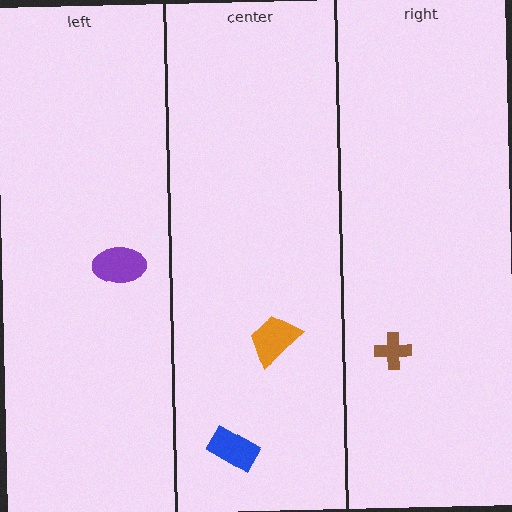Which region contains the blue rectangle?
The center region.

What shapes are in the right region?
The brown cross.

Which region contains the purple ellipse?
The left region.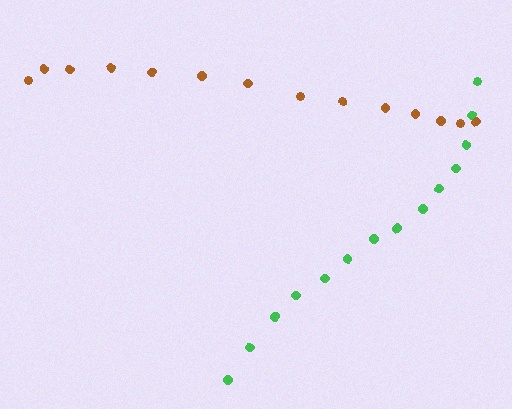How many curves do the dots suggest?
There are 2 distinct paths.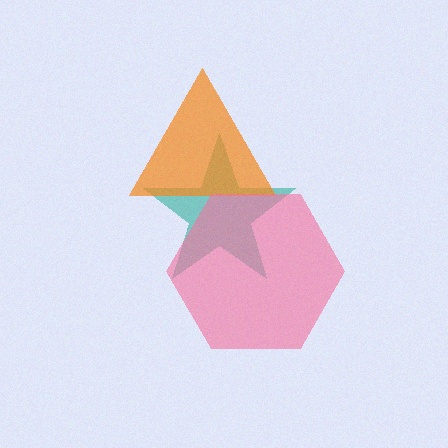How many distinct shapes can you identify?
There are 3 distinct shapes: a teal star, an orange triangle, a pink hexagon.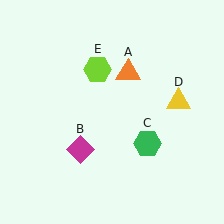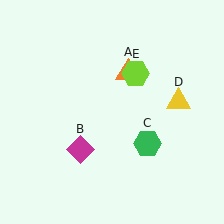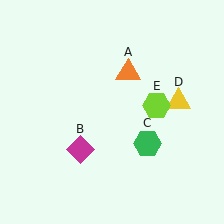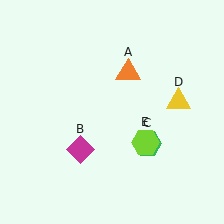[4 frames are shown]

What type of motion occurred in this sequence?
The lime hexagon (object E) rotated clockwise around the center of the scene.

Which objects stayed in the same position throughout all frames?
Orange triangle (object A) and magenta diamond (object B) and green hexagon (object C) and yellow triangle (object D) remained stationary.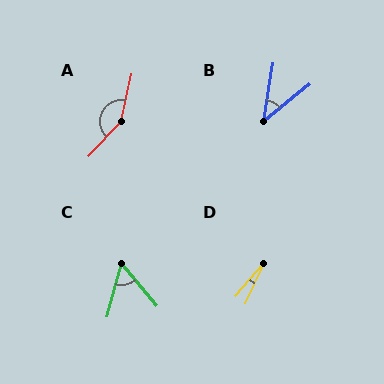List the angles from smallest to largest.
D (15°), B (42°), C (55°), A (148°).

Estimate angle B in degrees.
Approximately 42 degrees.